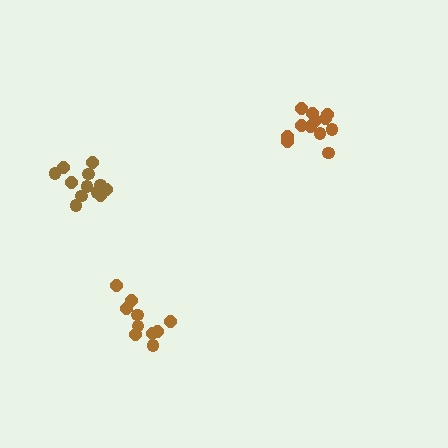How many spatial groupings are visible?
There are 3 spatial groupings.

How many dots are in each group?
Group 1: 12 dots, Group 2: 10 dots, Group 3: 12 dots (34 total).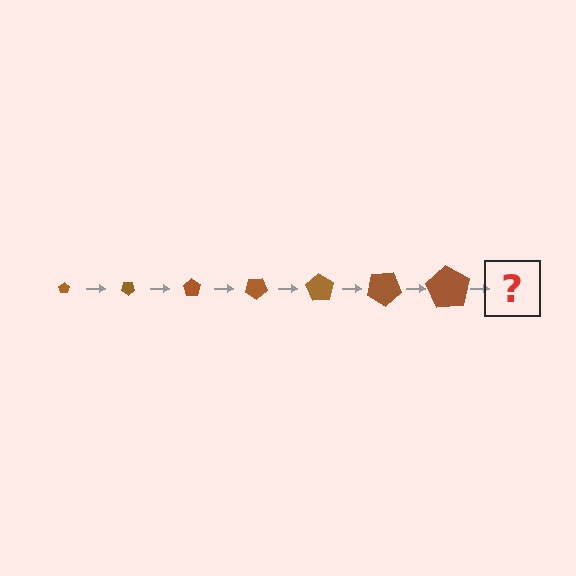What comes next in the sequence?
The next element should be a pentagon, larger than the previous one and rotated 245 degrees from the start.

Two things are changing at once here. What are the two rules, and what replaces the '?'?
The two rules are that the pentagon grows larger each step and it rotates 35 degrees each step. The '?' should be a pentagon, larger than the previous one and rotated 245 degrees from the start.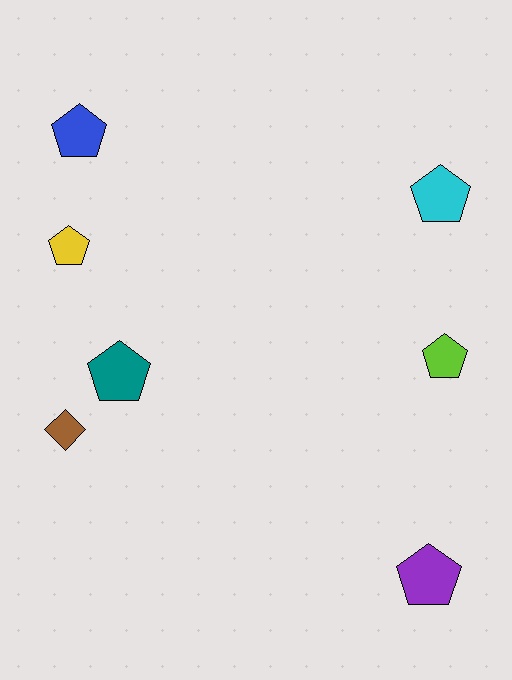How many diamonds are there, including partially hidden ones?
There is 1 diamond.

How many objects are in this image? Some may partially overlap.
There are 7 objects.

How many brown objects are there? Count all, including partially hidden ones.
There is 1 brown object.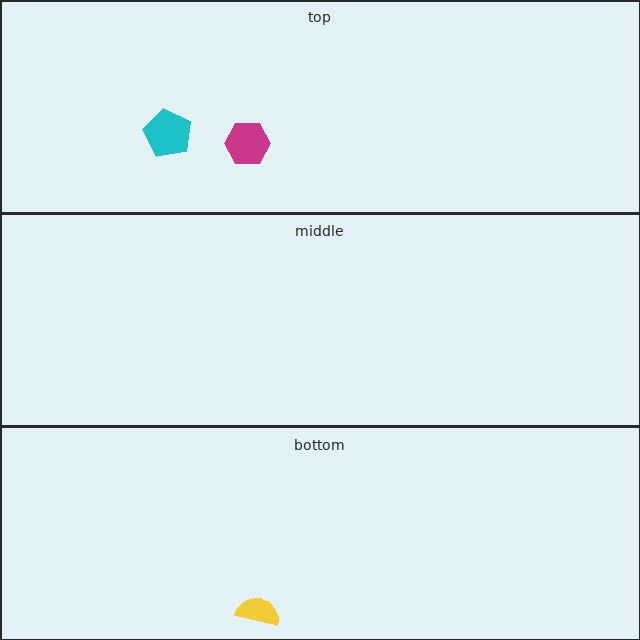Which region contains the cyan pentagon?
The top region.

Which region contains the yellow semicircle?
The bottom region.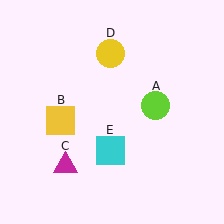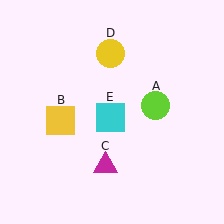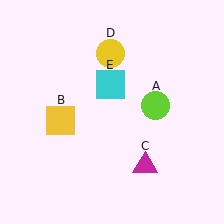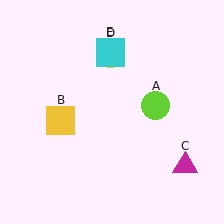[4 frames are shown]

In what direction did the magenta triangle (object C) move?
The magenta triangle (object C) moved right.